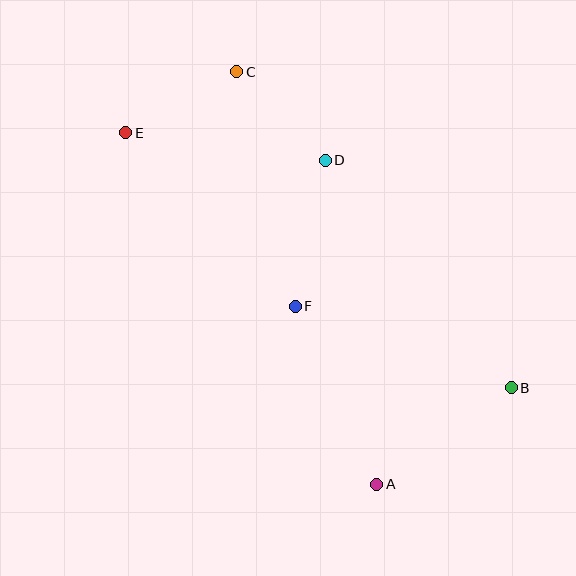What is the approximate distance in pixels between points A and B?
The distance between A and B is approximately 166 pixels.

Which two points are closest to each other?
Points C and D are closest to each other.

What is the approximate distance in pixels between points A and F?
The distance between A and F is approximately 196 pixels.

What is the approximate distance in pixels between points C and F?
The distance between C and F is approximately 242 pixels.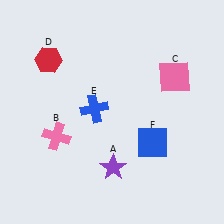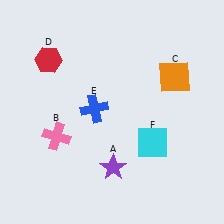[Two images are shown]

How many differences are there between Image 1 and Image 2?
There are 2 differences between the two images.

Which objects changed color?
C changed from pink to orange. F changed from blue to cyan.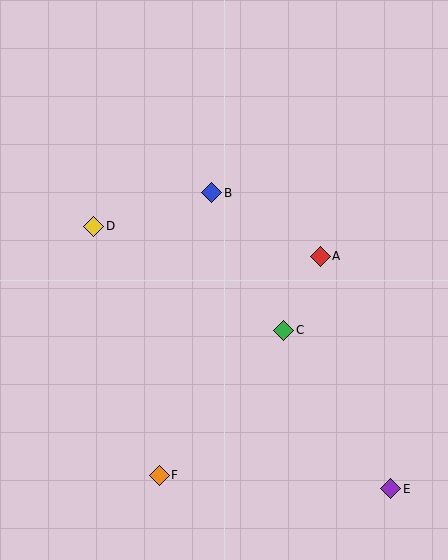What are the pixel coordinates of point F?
Point F is at (159, 475).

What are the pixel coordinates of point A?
Point A is at (320, 256).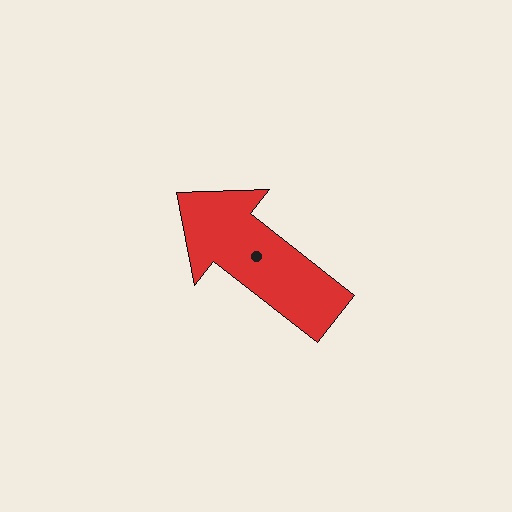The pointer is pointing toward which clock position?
Roughly 10 o'clock.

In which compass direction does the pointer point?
Northwest.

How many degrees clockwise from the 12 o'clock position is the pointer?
Approximately 308 degrees.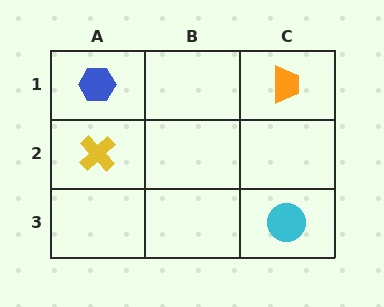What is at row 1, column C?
An orange trapezoid.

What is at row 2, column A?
A yellow cross.